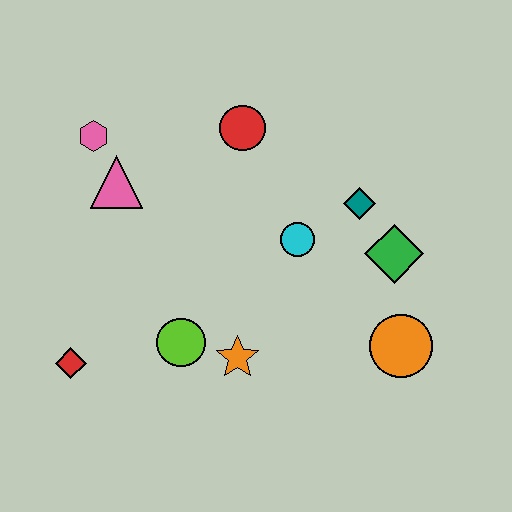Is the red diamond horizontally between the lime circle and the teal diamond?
No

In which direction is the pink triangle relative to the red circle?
The pink triangle is to the left of the red circle.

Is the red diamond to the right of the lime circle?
No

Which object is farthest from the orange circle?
The pink hexagon is farthest from the orange circle.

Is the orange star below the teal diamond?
Yes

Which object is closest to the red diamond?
The lime circle is closest to the red diamond.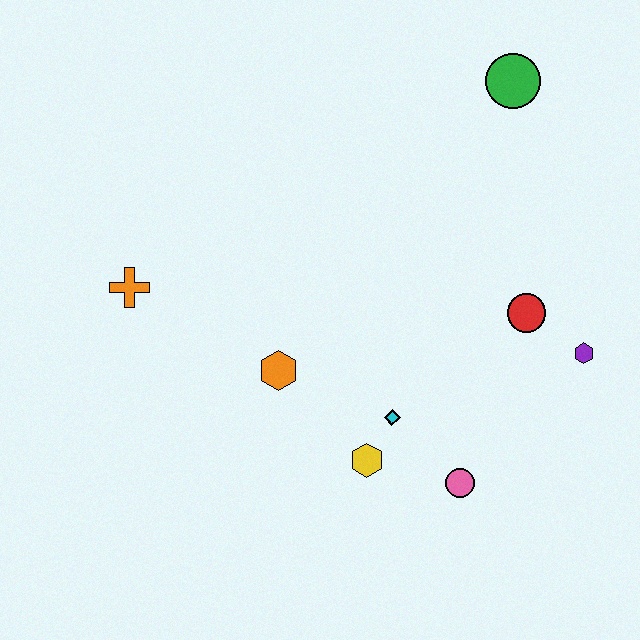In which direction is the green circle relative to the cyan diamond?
The green circle is above the cyan diamond.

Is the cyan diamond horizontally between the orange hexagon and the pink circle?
Yes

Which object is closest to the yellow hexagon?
The cyan diamond is closest to the yellow hexagon.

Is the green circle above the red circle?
Yes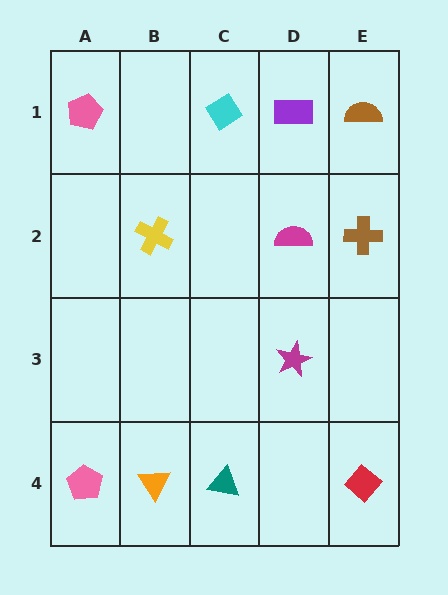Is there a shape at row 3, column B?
No, that cell is empty.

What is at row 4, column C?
A teal triangle.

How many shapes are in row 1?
4 shapes.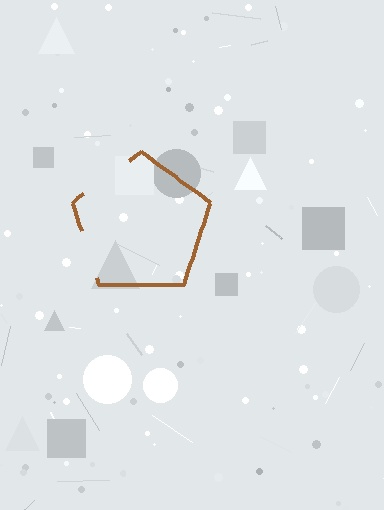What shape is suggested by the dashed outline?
The dashed outline suggests a pentagon.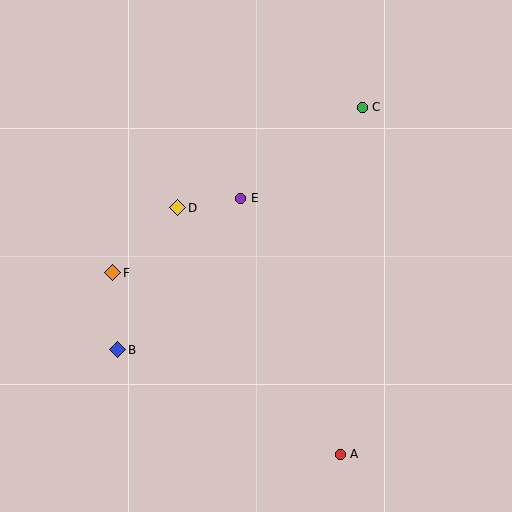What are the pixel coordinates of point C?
Point C is at (362, 107).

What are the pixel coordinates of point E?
Point E is at (241, 198).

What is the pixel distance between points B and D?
The distance between B and D is 154 pixels.